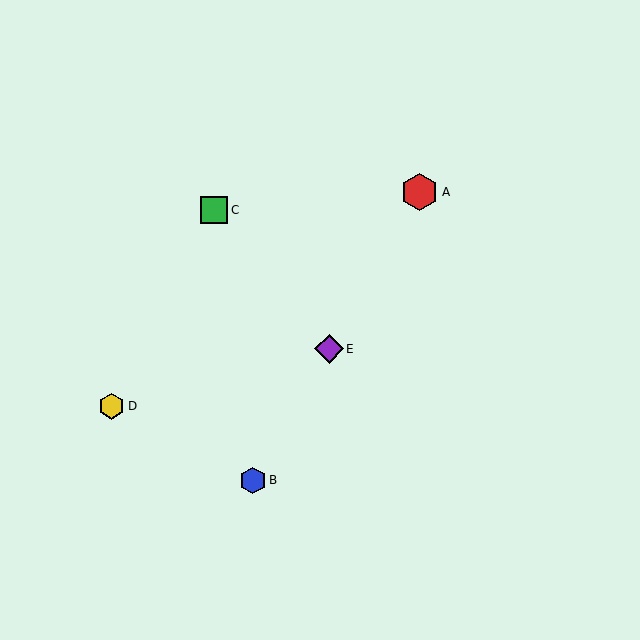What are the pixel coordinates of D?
Object D is at (111, 406).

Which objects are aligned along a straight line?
Objects A, B, E are aligned along a straight line.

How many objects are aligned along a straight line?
3 objects (A, B, E) are aligned along a straight line.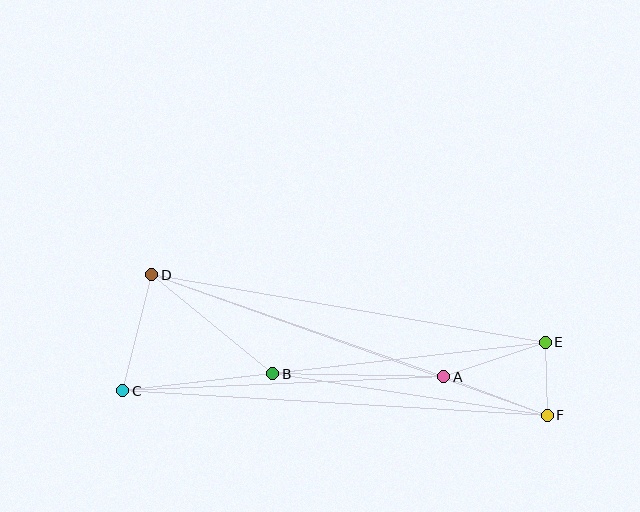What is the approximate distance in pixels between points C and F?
The distance between C and F is approximately 425 pixels.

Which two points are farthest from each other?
Points C and E are farthest from each other.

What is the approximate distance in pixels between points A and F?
The distance between A and F is approximately 111 pixels.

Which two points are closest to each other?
Points E and F are closest to each other.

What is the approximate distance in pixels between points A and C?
The distance between A and C is approximately 321 pixels.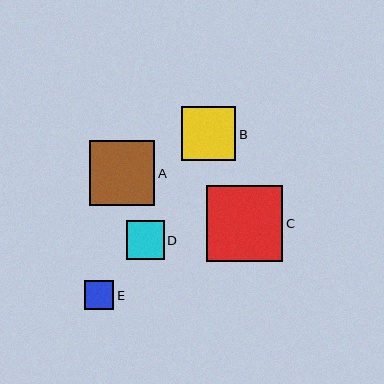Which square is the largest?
Square C is the largest with a size of approximately 76 pixels.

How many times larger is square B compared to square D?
Square B is approximately 1.4 times the size of square D.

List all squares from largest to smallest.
From largest to smallest: C, A, B, D, E.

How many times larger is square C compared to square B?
Square C is approximately 1.4 times the size of square B.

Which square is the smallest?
Square E is the smallest with a size of approximately 29 pixels.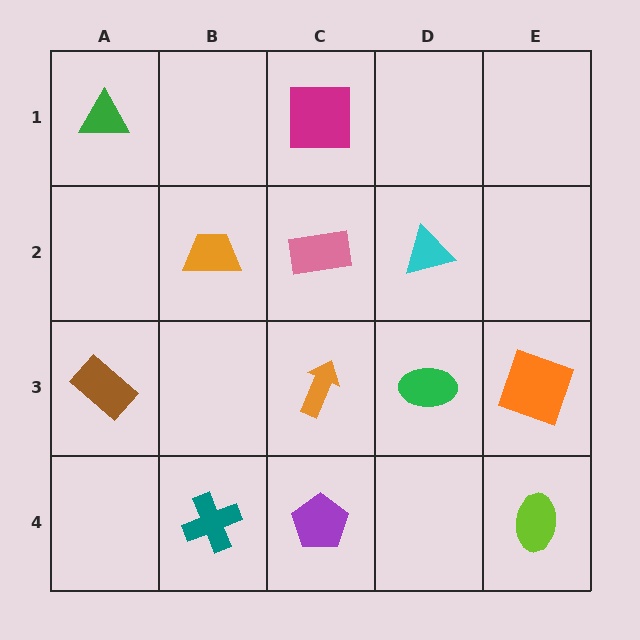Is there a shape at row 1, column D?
No, that cell is empty.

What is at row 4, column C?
A purple pentagon.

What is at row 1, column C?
A magenta square.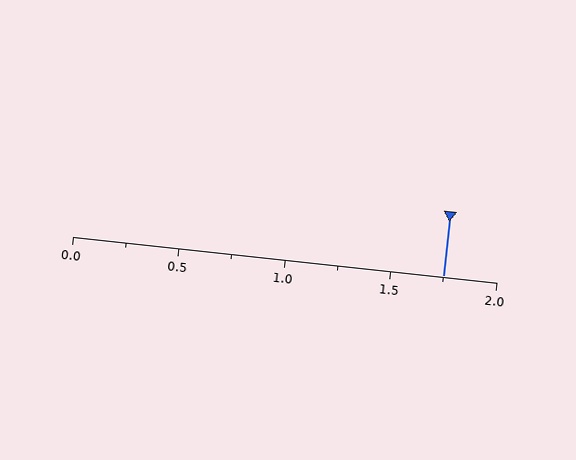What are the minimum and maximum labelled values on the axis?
The axis runs from 0.0 to 2.0.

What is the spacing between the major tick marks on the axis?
The major ticks are spaced 0.5 apart.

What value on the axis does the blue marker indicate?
The marker indicates approximately 1.75.